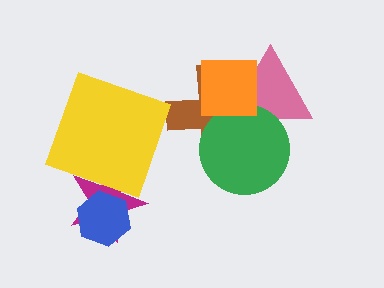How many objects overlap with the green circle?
3 objects overlap with the green circle.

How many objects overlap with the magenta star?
2 objects overlap with the magenta star.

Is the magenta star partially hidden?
Yes, it is partially covered by another shape.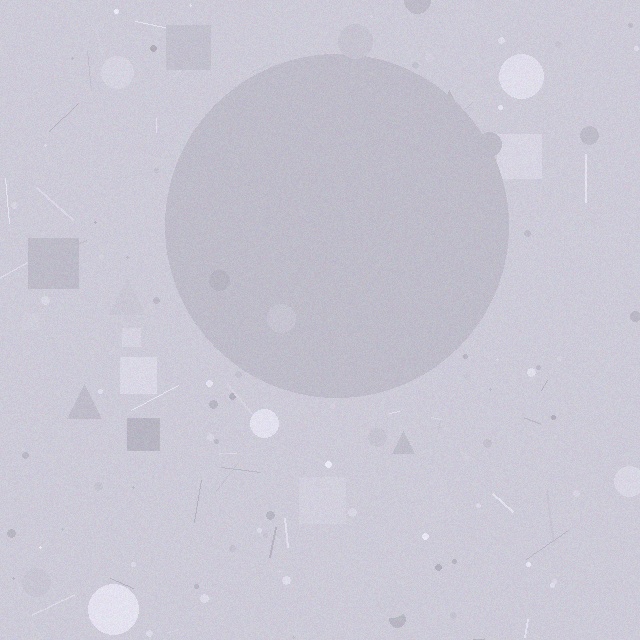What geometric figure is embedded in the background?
A circle is embedded in the background.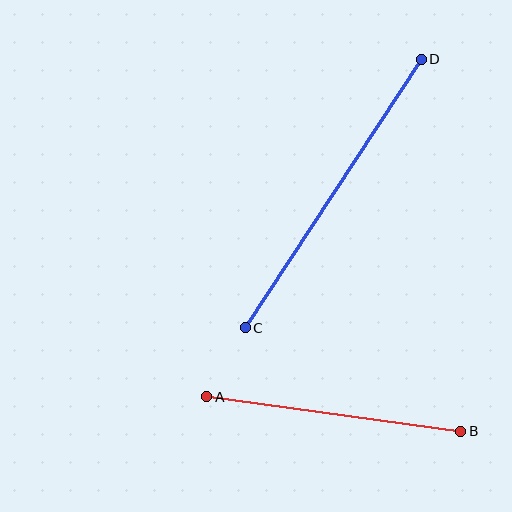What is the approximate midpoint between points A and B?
The midpoint is at approximately (334, 414) pixels.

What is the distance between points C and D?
The distance is approximately 321 pixels.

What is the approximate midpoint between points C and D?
The midpoint is at approximately (333, 194) pixels.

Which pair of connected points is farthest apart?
Points C and D are farthest apart.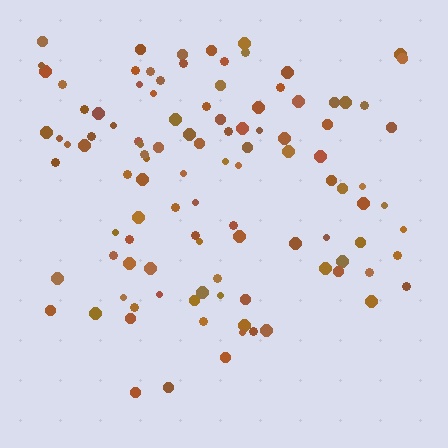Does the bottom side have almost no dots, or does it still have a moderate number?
Still a moderate number, just noticeably fewer than the top.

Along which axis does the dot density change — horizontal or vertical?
Vertical.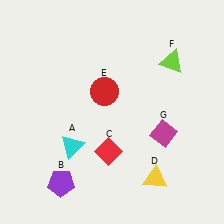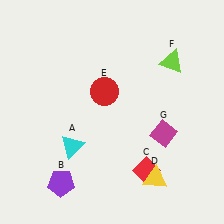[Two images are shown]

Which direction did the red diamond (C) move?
The red diamond (C) moved right.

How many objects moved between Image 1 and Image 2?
1 object moved between the two images.